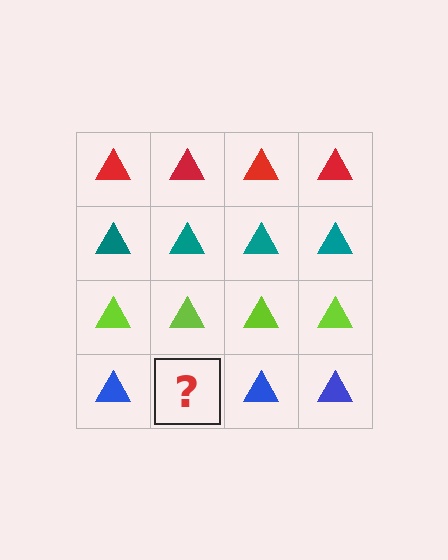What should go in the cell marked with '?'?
The missing cell should contain a blue triangle.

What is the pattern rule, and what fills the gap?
The rule is that each row has a consistent color. The gap should be filled with a blue triangle.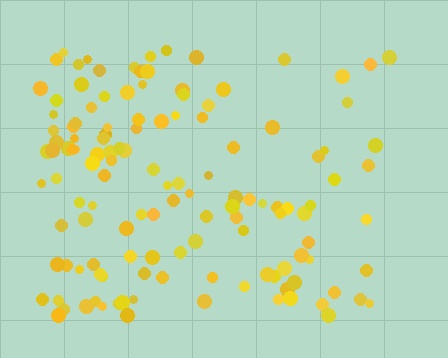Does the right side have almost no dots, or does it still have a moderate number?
Still a moderate number, just noticeably fewer than the left.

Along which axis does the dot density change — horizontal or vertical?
Horizontal.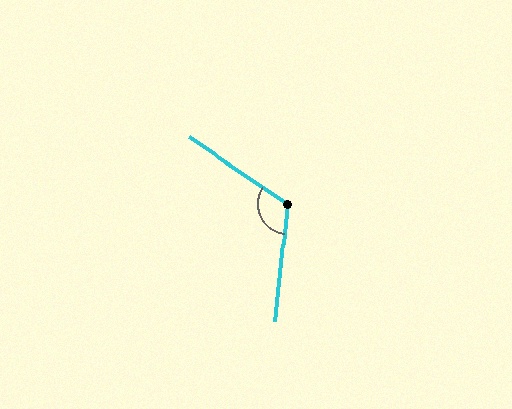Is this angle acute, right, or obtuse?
It is obtuse.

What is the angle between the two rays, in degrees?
Approximately 118 degrees.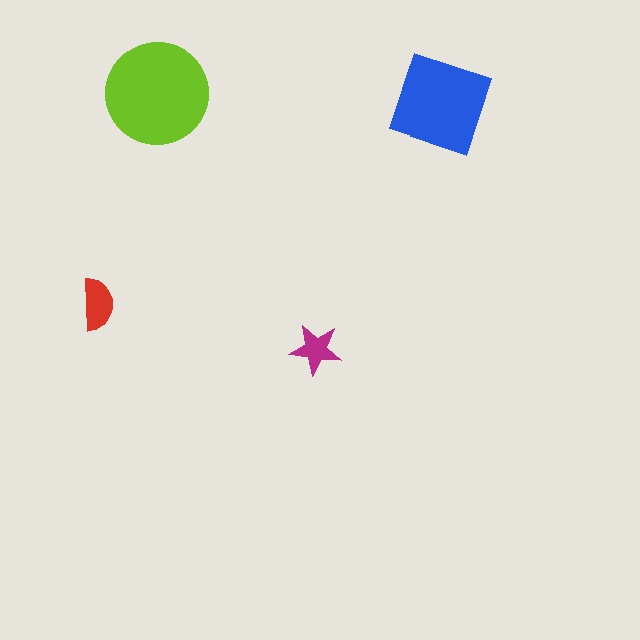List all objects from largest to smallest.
The lime circle, the blue square, the red semicircle, the magenta star.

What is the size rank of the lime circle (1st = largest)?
1st.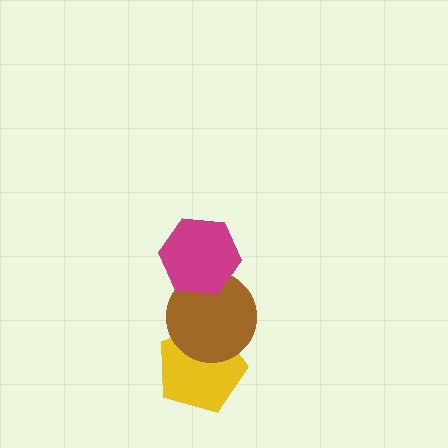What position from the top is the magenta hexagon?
The magenta hexagon is 1st from the top.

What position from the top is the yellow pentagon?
The yellow pentagon is 3rd from the top.